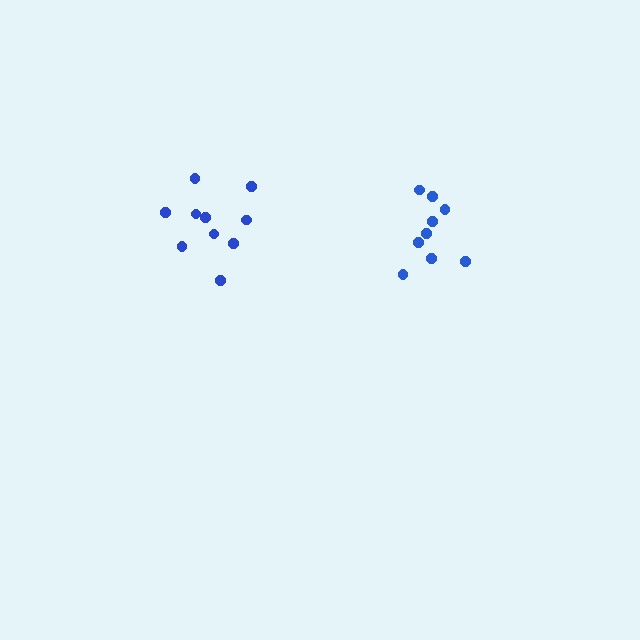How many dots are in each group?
Group 1: 9 dots, Group 2: 10 dots (19 total).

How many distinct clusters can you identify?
There are 2 distinct clusters.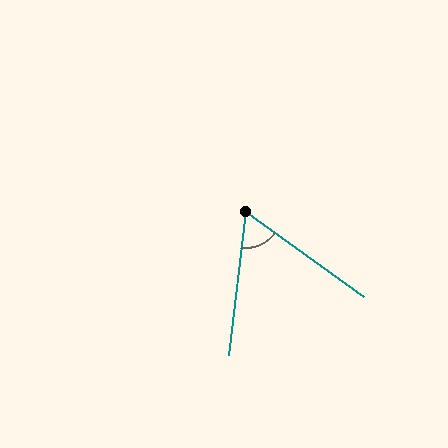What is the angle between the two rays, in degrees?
Approximately 61 degrees.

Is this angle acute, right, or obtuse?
It is acute.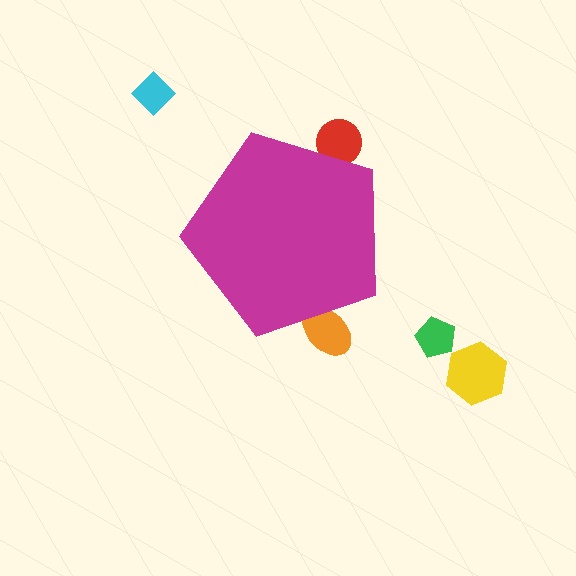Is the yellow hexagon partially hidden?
No, the yellow hexagon is fully visible.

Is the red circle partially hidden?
Yes, the red circle is partially hidden behind the magenta pentagon.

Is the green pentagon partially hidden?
No, the green pentagon is fully visible.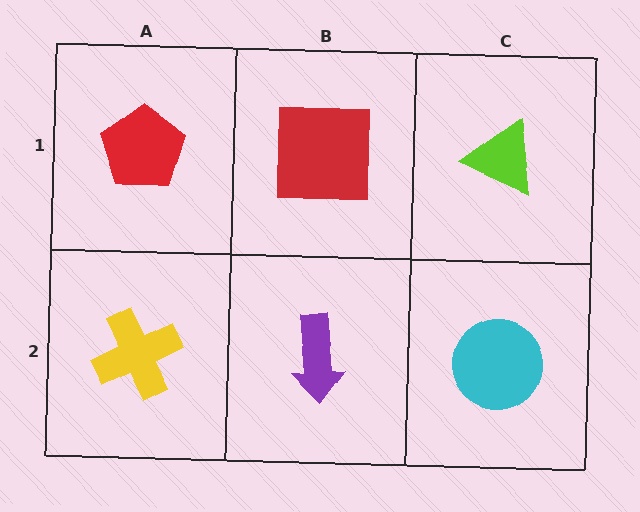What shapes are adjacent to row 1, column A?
A yellow cross (row 2, column A), a red square (row 1, column B).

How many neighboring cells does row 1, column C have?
2.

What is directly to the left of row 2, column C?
A purple arrow.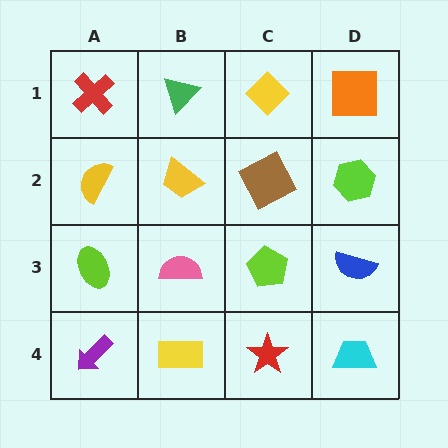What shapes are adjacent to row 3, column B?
A yellow trapezoid (row 2, column B), a yellow rectangle (row 4, column B), a lime ellipse (row 3, column A), a lime pentagon (row 3, column C).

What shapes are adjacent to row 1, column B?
A yellow trapezoid (row 2, column B), a red cross (row 1, column A), a yellow diamond (row 1, column C).